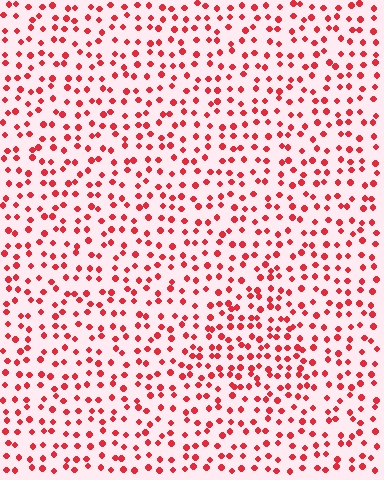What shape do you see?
I see a triangle.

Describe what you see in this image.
The image contains small red elements arranged at two different densities. A triangle-shaped region is visible where the elements are more densely packed than the surrounding area.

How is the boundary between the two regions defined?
The boundary is defined by a change in element density (approximately 1.5x ratio). All elements are the same color, size, and shape.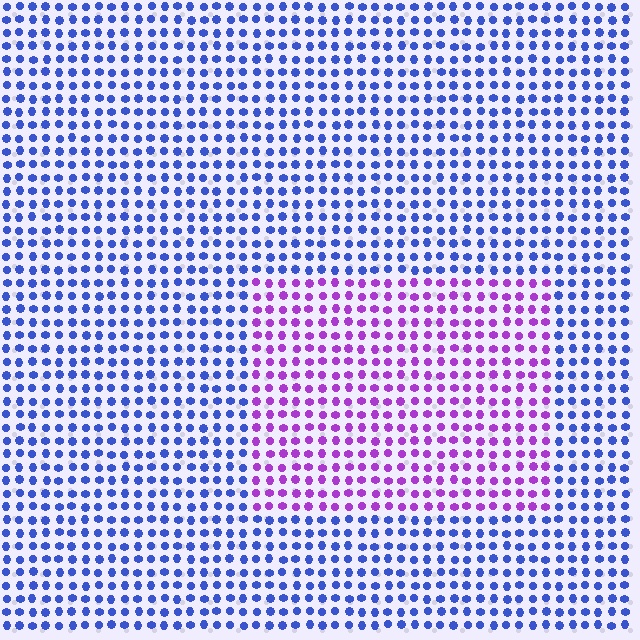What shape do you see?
I see a rectangle.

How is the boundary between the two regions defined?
The boundary is defined purely by a slight shift in hue (about 58 degrees). Spacing, size, and orientation are identical on both sides.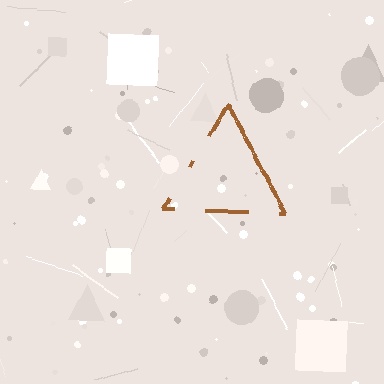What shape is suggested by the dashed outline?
The dashed outline suggests a triangle.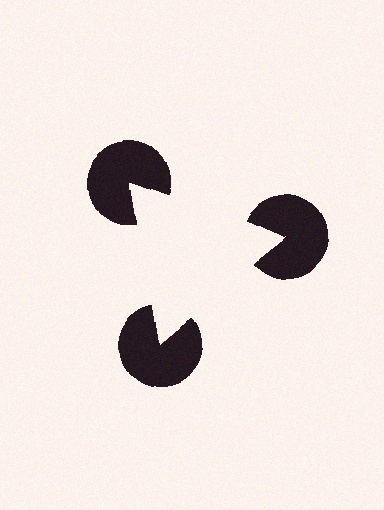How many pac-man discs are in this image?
There are 3 — one at each vertex of the illusory triangle.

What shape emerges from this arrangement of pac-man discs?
An illusory triangle — its edges are inferred from the aligned wedge cuts in the pac-man discs, not physically drawn.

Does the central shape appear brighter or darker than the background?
It typically appears slightly brighter than the background, even though no actual brightness change is drawn.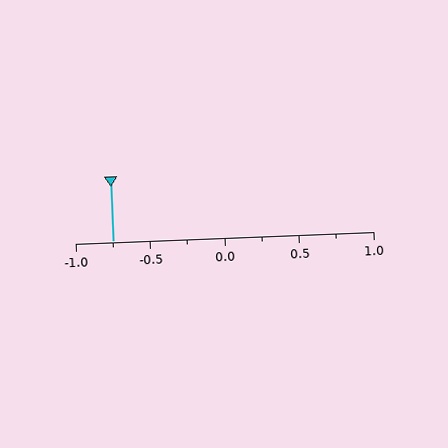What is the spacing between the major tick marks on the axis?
The major ticks are spaced 0.5 apart.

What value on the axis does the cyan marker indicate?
The marker indicates approximately -0.75.